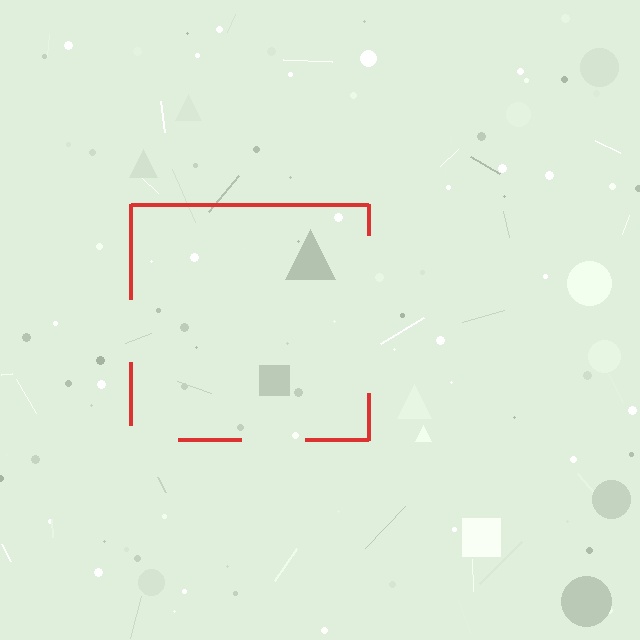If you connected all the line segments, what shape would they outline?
They would outline a square.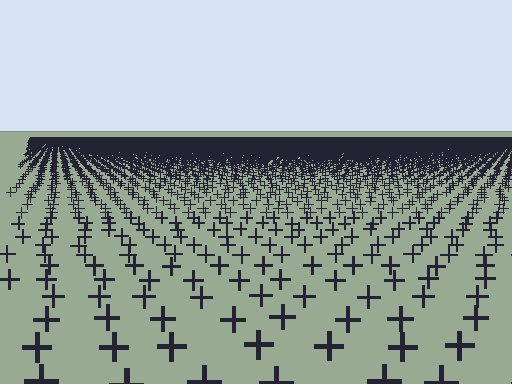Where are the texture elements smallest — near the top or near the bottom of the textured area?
Near the top.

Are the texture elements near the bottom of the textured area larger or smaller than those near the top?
Larger. Near the bottom, elements are closer to the viewer and appear at a bigger on-screen size.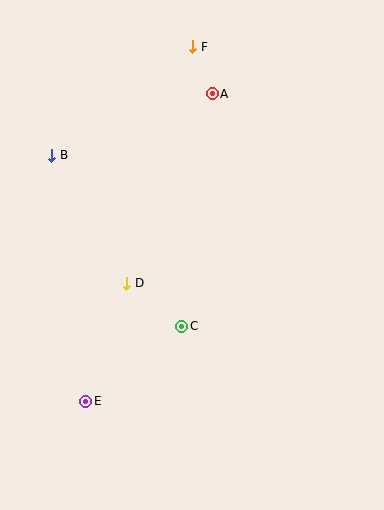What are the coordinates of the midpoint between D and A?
The midpoint between D and A is at (169, 189).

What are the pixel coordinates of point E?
Point E is at (86, 401).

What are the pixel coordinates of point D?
Point D is at (127, 283).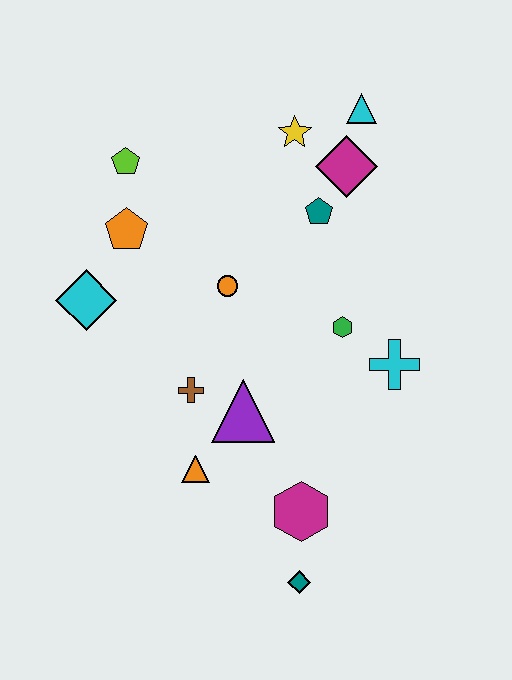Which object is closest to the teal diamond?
The magenta hexagon is closest to the teal diamond.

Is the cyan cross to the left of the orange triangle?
No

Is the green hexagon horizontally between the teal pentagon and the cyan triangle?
Yes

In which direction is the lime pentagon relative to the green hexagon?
The lime pentagon is to the left of the green hexagon.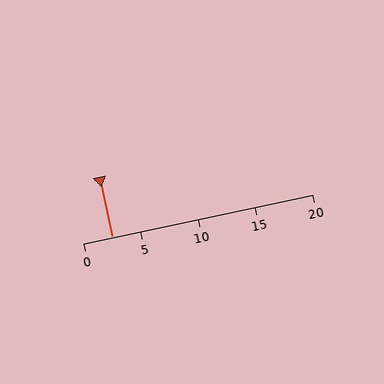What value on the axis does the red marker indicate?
The marker indicates approximately 2.5.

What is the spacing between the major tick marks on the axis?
The major ticks are spaced 5 apart.